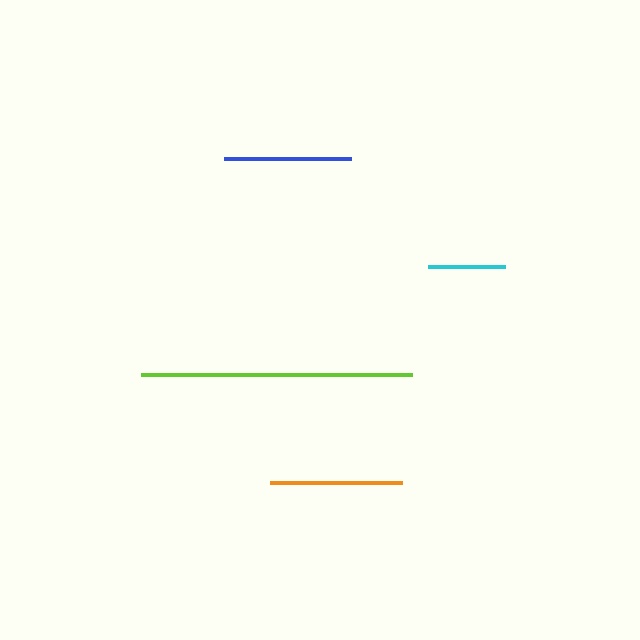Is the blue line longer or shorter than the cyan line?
The blue line is longer than the cyan line.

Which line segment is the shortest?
The cyan line is the shortest at approximately 77 pixels.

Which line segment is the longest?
The lime line is the longest at approximately 271 pixels.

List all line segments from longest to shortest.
From longest to shortest: lime, orange, blue, cyan.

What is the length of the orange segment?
The orange segment is approximately 131 pixels long.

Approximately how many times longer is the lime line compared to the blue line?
The lime line is approximately 2.1 times the length of the blue line.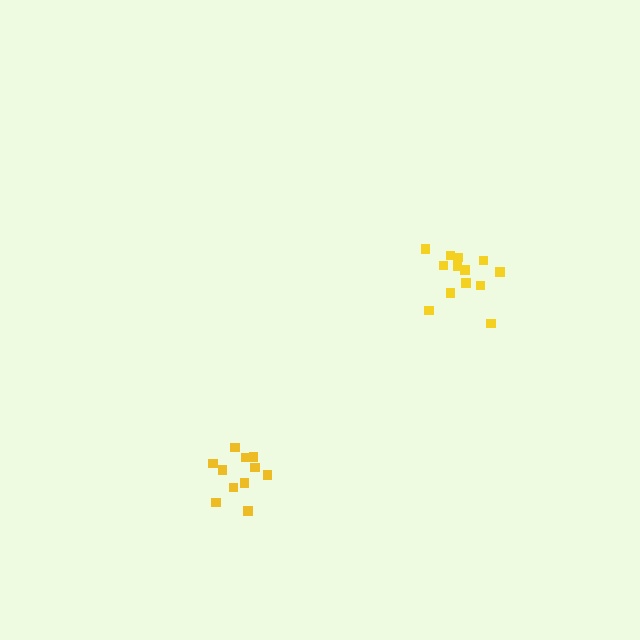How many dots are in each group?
Group 1: 11 dots, Group 2: 14 dots (25 total).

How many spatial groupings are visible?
There are 2 spatial groupings.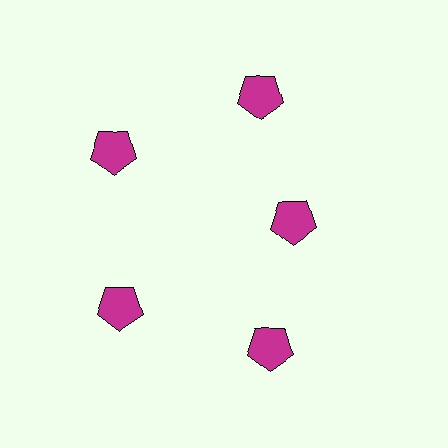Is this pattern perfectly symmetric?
No. The 5 magenta pentagons are arranged in a ring, but one element near the 3 o'clock position is pulled inward toward the center, breaking the 5-fold rotational symmetry.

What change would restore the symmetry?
The symmetry would be restored by moving it outward, back onto the ring so that all 5 pentagons sit at equal angles and equal distance from the center.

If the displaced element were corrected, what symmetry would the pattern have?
It would have 5-fold rotational symmetry — the pattern would map onto itself every 72 degrees.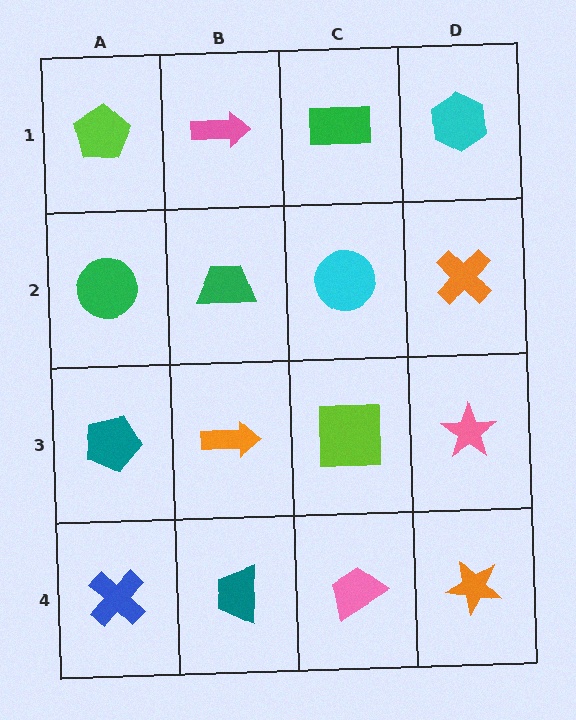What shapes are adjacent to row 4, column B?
An orange arrow (row 3, column B), a blue cross (row 4, column A), a pink trapezoid (row 4, column C).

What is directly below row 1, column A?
A green circle.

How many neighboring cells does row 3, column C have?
4.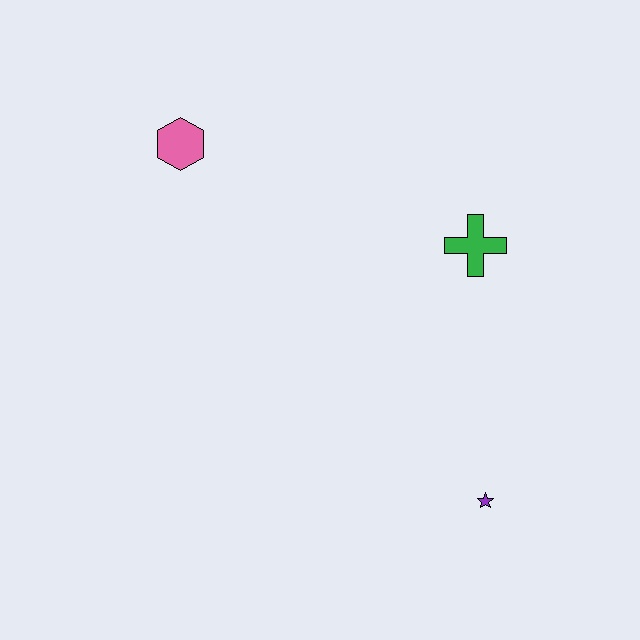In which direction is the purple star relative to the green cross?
The purple star is below the green cross.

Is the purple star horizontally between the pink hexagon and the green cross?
No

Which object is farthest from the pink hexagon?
The purple star is farthest from the pink hexagon.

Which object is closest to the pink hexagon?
The green cross is closest to the pink hexagon.